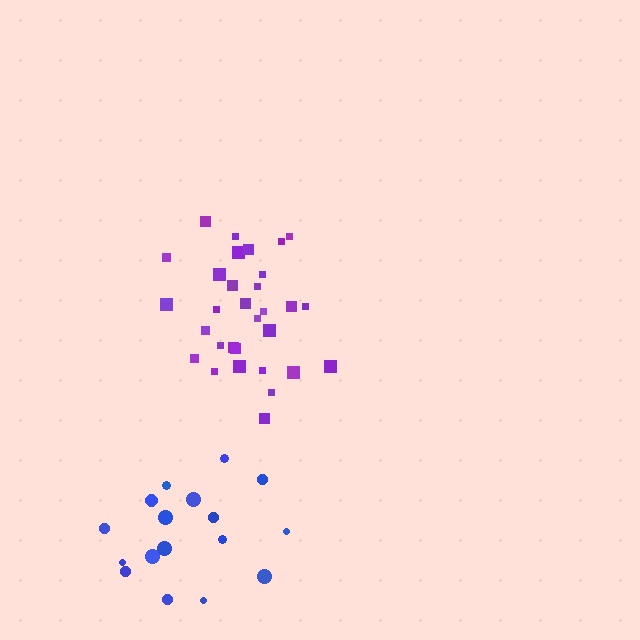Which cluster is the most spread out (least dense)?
Blue.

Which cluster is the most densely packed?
Purple.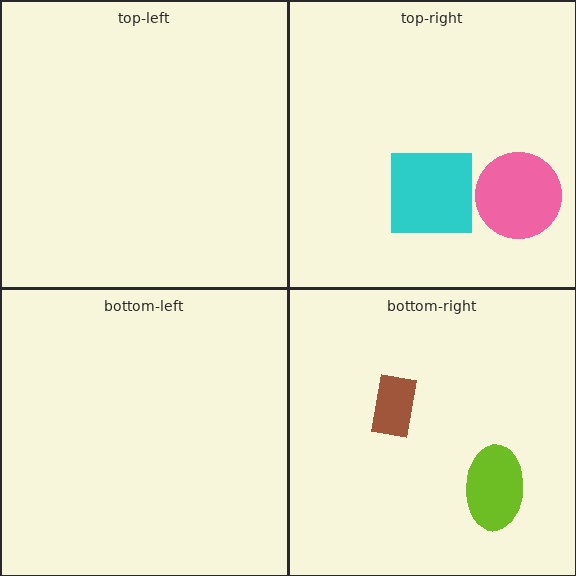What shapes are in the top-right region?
The cyan square, the pink circle.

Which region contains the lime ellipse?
The bottom-right region.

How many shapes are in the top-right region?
2.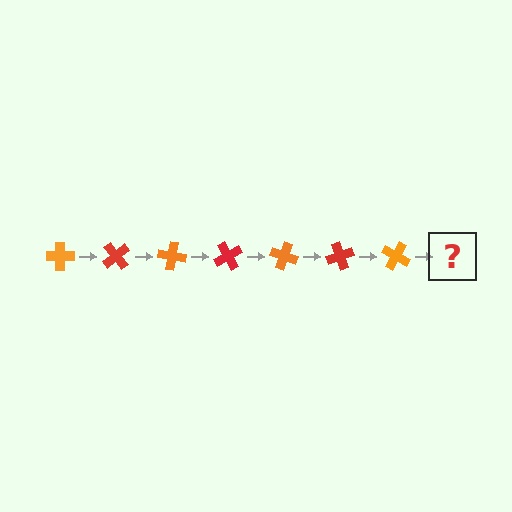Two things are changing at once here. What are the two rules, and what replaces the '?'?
The two rules are that it rotates 50 degrees each step and the color cycles through orange and red. The '?' should be a red cross, rotated 350 degrees from the start.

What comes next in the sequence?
The next element should be a red cross, rotated 350 degrees from the start.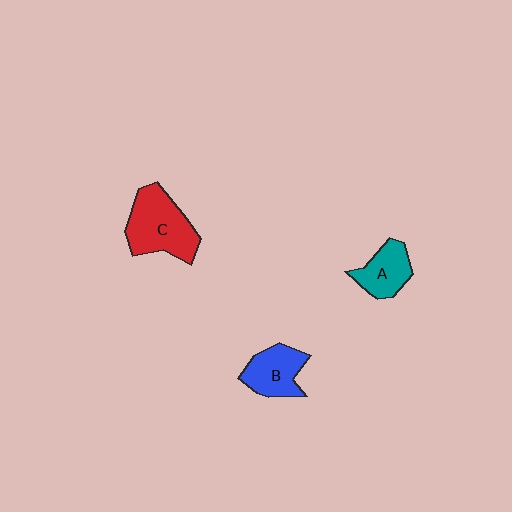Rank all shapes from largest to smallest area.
From largest to smallest: C (red), B (blue), A (teal).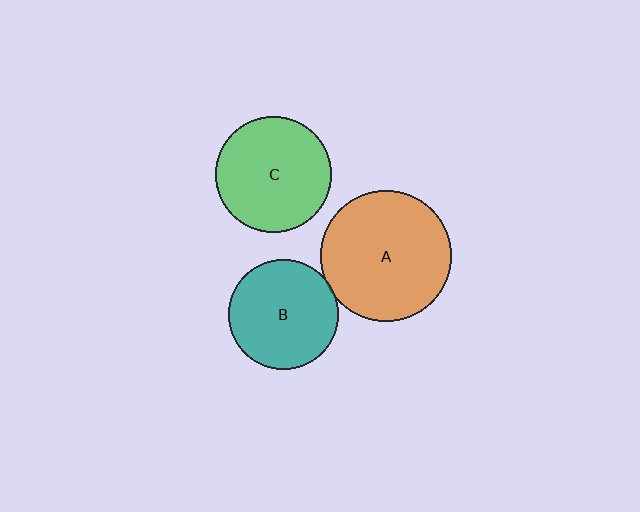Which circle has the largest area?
Circle A (orange).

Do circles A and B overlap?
Yes.